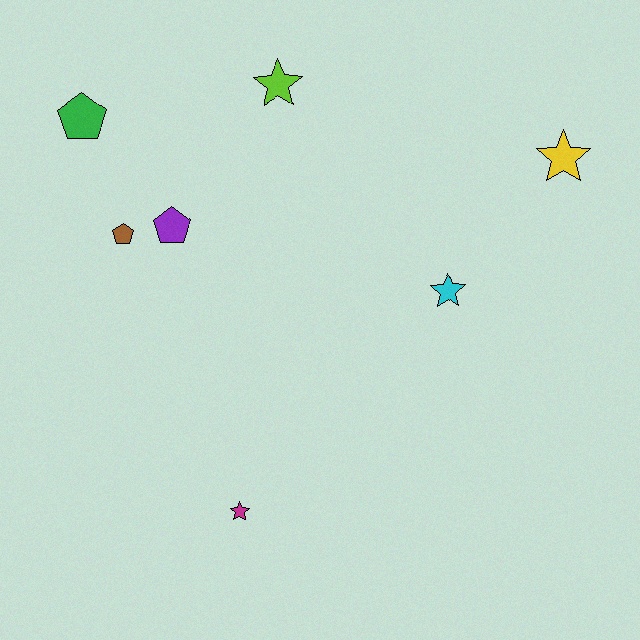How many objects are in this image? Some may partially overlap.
There are 7 objects.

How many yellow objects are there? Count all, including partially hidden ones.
There is 1 yellow object.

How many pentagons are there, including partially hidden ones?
There are 3 pentagons.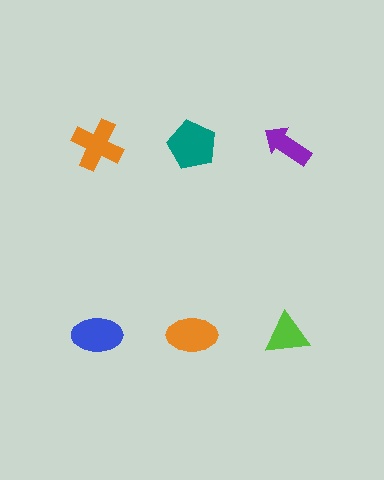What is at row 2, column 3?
A lime triangle.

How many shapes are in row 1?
3 shapes.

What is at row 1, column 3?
A purple arrow.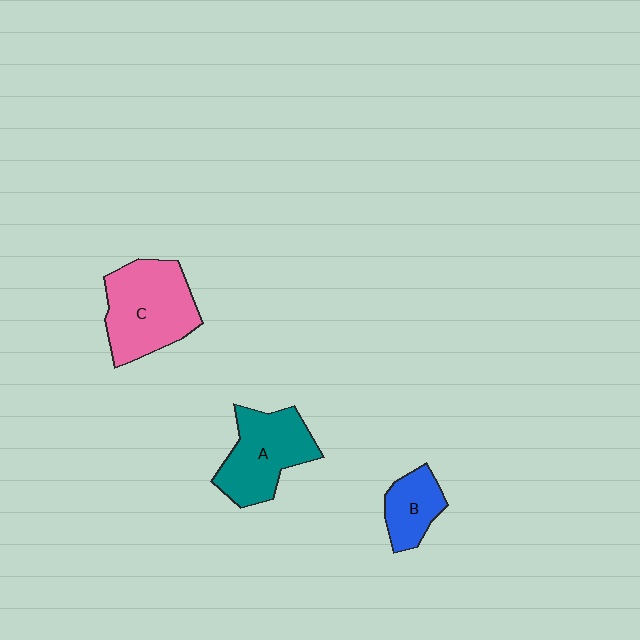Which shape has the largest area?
Shape C (pink).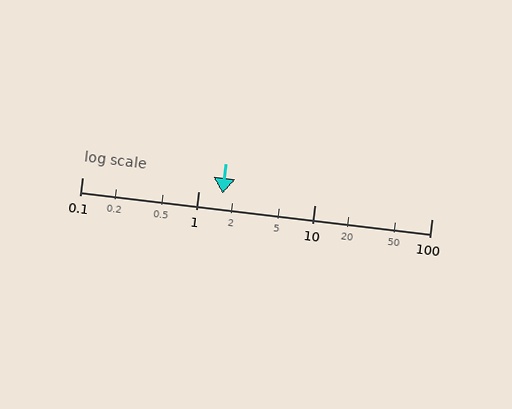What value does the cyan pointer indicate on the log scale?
The pointer indicates approximately 1.6.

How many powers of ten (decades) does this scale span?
The scale spans 3 decades, from 0.1 to 100.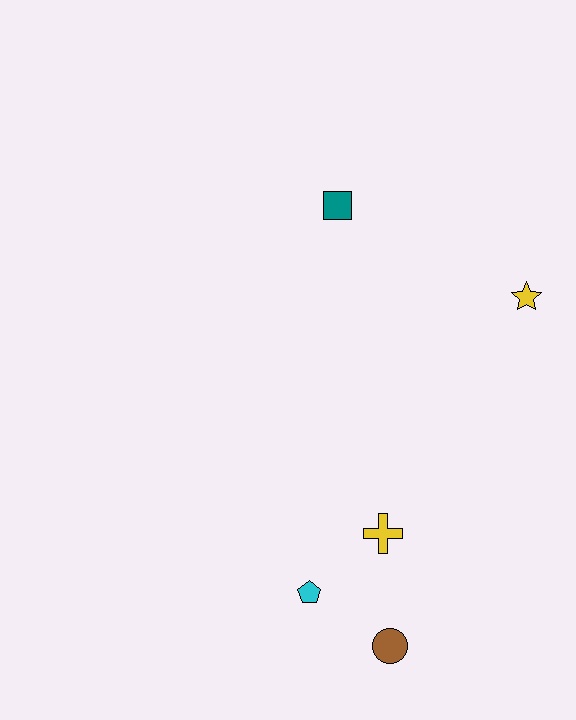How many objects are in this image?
There are 5 objects.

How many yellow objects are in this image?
There are 2 yellow objects.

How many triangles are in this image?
There are no triangles.